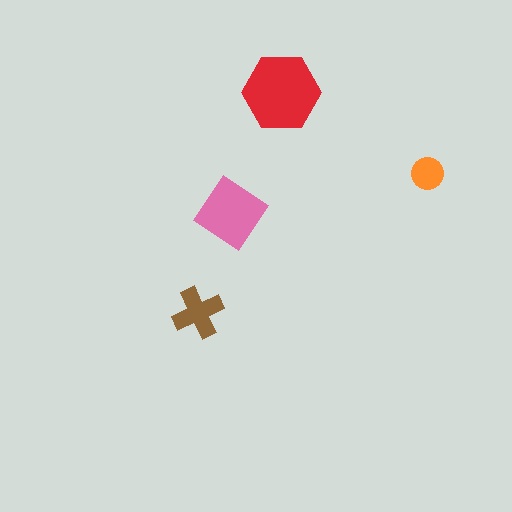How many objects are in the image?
There are 4 objects in the image.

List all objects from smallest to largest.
The orange circle, the brown cross, the pink diamond, the red hexagon.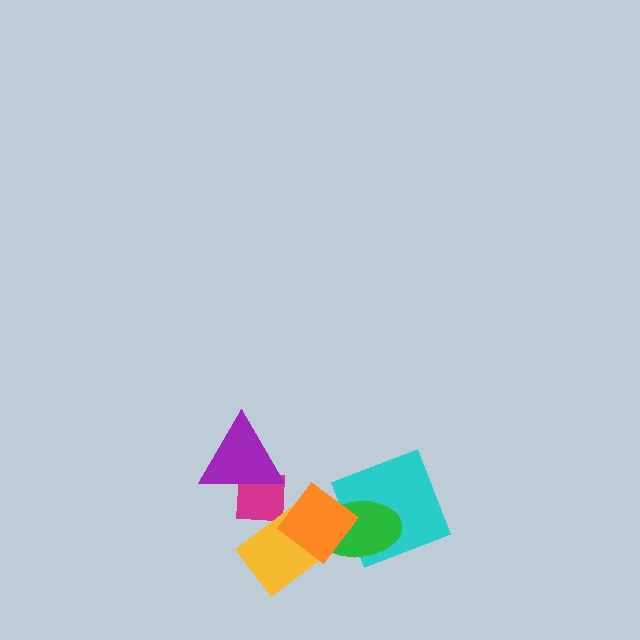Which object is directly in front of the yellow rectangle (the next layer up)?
The green ellipse is directly in front of the yellow rectangle.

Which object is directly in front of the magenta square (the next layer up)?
The purple triangle is directly in front of the magenta square.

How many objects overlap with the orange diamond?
4 objects overlap with the orange diamond.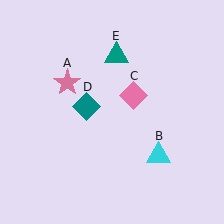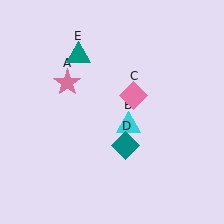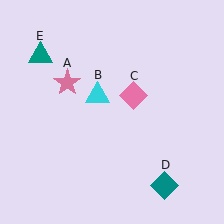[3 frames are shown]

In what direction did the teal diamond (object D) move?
The teal diamond (object D) moved down and to the right.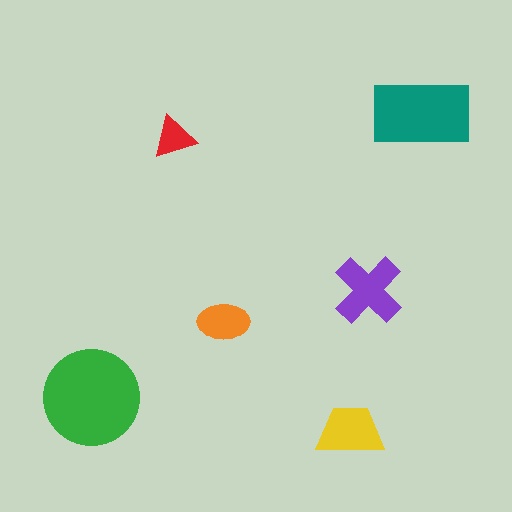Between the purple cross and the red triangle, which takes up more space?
The purple cross.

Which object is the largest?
The green circle.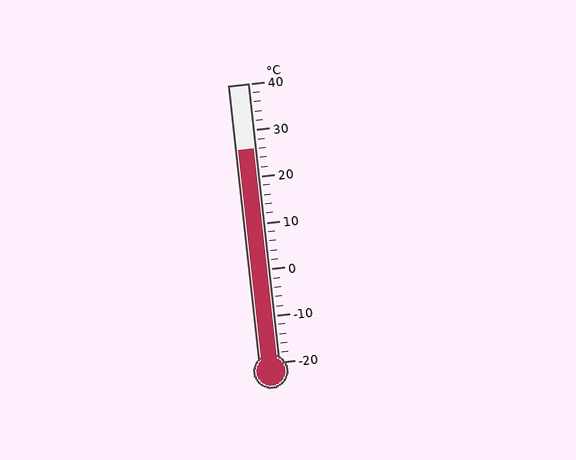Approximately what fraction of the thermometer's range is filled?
The thermometer is filled to approximately 75% of its range.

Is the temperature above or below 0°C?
The temperature is above 0°C.